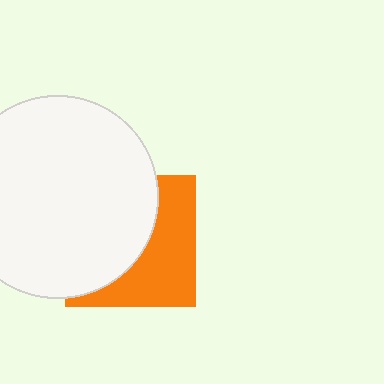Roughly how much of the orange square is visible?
About half of it is visible (roughly 46%).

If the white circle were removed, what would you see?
You would see the complete orange square.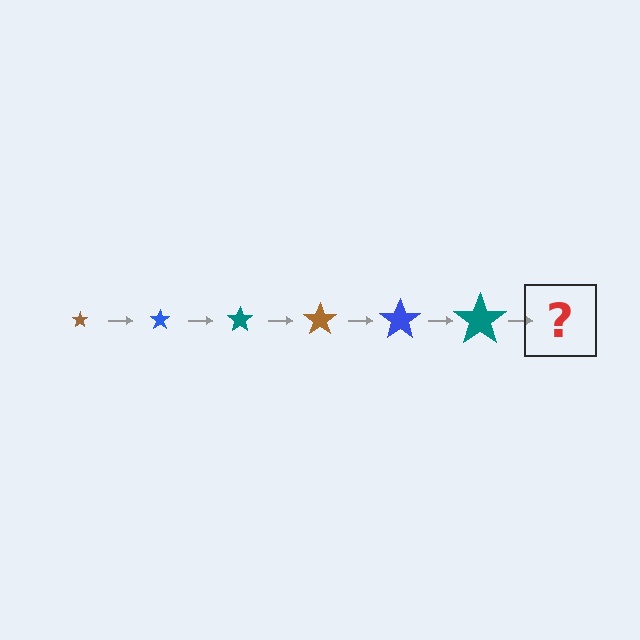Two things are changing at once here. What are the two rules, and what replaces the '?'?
The two rules are that the star grows larger each step and the color cycles through brown, blue, and teal. The '?' should be a brown star, larger than the previous one.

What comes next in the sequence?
The next element should be a brown star, larger than the previous one.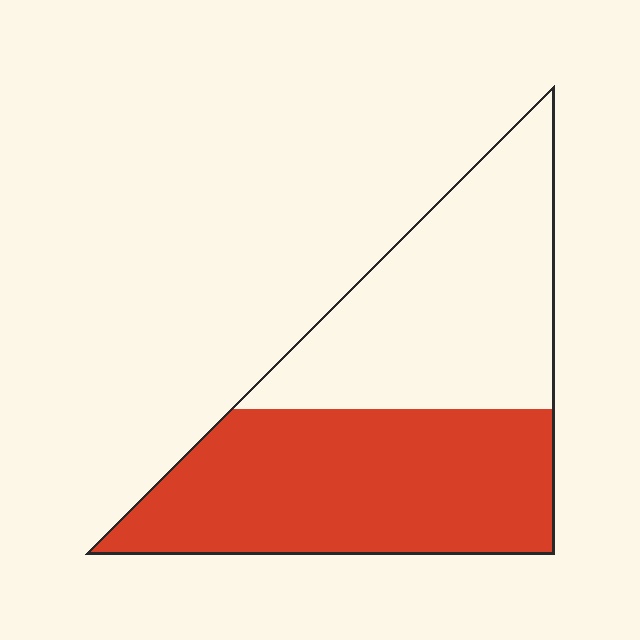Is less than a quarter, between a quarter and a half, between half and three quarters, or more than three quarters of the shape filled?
Between half and three quarters.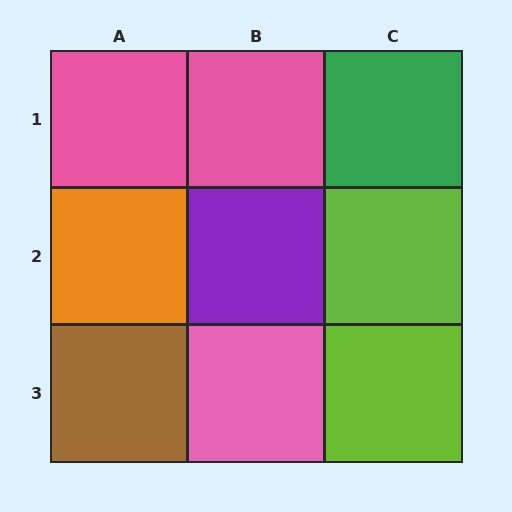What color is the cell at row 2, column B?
Purple.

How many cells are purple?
1 cell is purple.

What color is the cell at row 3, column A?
Brown.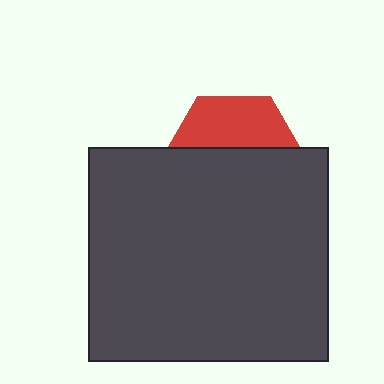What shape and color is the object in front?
The object in front is a dark gray rectangle.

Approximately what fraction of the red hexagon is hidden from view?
Roughly 62% of the red hexagon is hidden behind the dark gray rectangle.